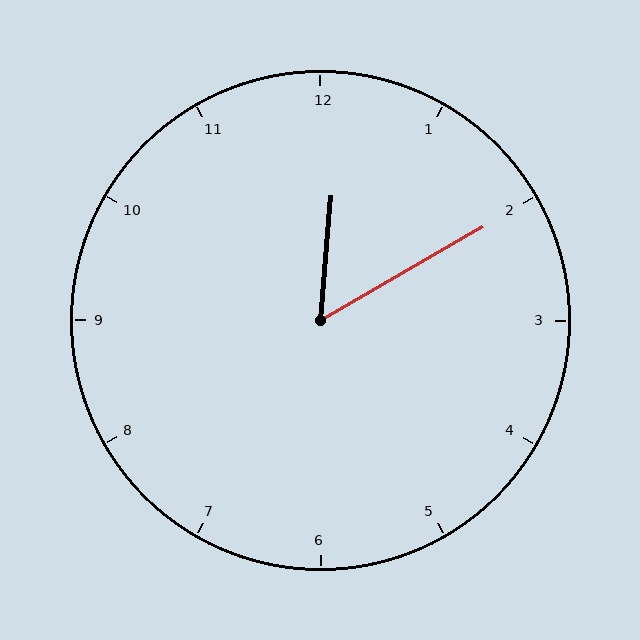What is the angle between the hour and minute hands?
Approximately 55 degrees.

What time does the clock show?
12:10.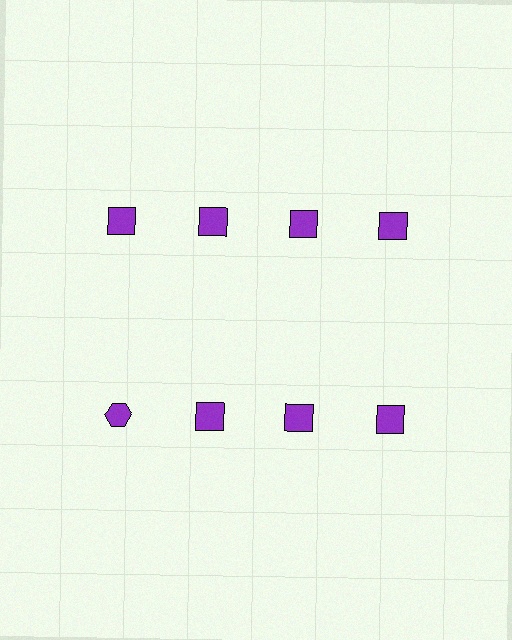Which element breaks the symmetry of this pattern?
The purple hexagon in the second row, leftmost column breaks the symmetry. All other shapes are purple squares.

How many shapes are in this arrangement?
There are 8 shapes arranged in a grid pattern.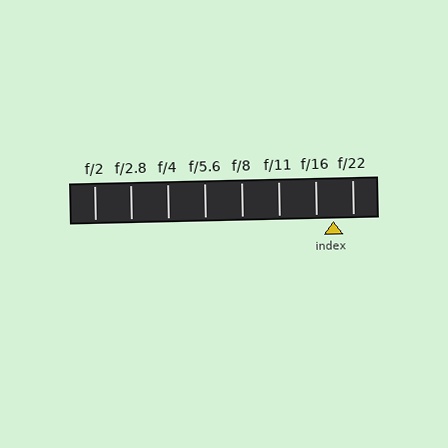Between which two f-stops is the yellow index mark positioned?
The index mark is between f/16 and f/22.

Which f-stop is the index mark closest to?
The index mark is closest to f/16.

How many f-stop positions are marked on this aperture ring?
There are 8 f-stop positions marked.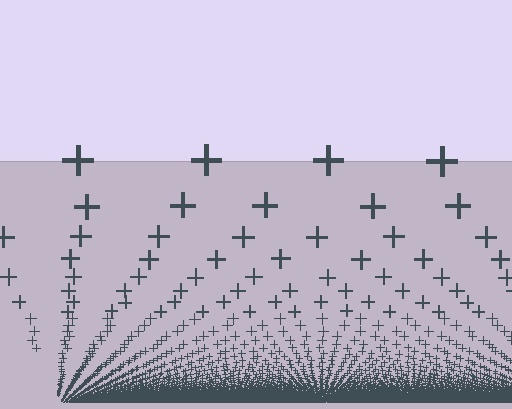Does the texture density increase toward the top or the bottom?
Density increases toward the bottom.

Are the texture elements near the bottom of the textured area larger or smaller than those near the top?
Smaller. The gradient is inverted — elements near the bottom are smaller and denser.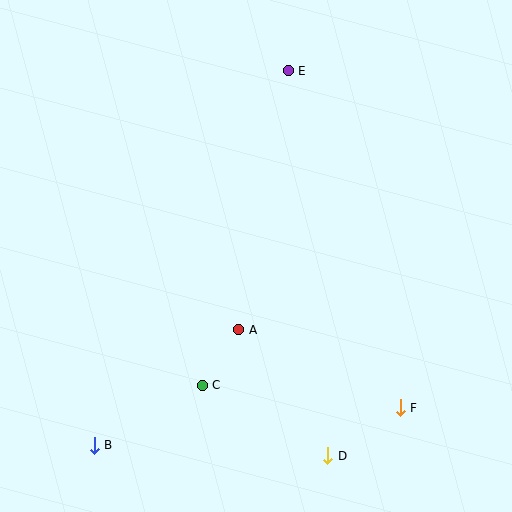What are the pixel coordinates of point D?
Point D is at (328, 456).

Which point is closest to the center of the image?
Point A at (239, 330) is closest to the center.